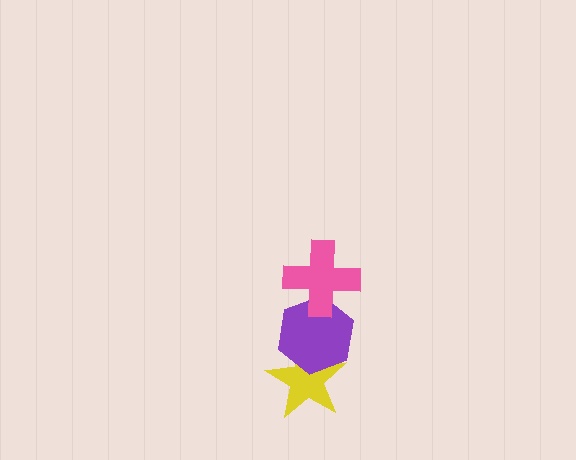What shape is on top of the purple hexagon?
The pink cross is on top of the purple hexagon.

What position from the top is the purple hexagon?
The purple hexagon is 2nd from the top.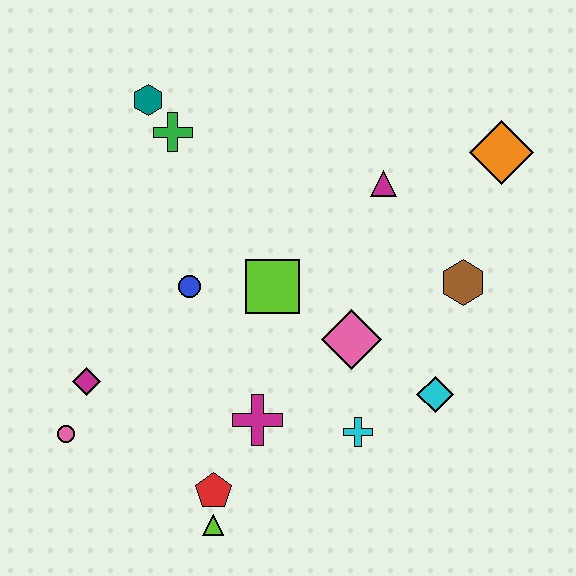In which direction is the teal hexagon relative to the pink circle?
The teal hexagon is above the pink circle.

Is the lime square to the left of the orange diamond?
Yes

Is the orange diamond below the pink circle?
No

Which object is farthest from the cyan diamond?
The teal hexagon is farthest from the cyan diamond.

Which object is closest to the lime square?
The blue circle is closest to the lime square.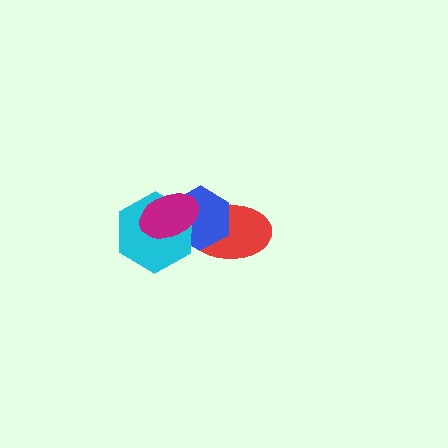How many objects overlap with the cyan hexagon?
2 objects overlap with the cyan hexagon.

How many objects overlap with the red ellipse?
2 objects overlap with the red ellipse.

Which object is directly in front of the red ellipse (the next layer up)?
The blue hexagon is directly in front of the red ellipse.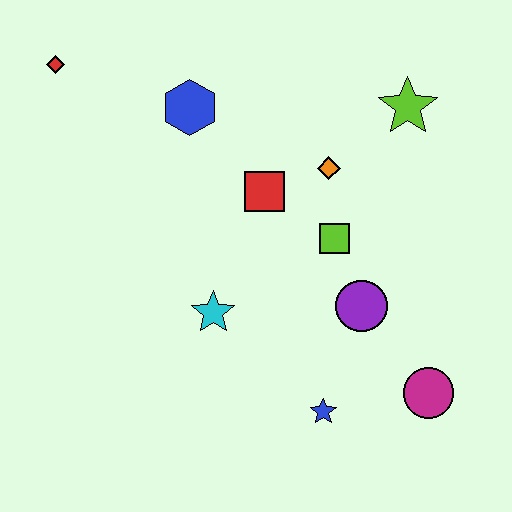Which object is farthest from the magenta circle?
The red diamond is farthest from the magenta circle.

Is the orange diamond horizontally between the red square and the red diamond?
No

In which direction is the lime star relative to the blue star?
The lime star is above the blue star.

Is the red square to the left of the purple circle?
Yes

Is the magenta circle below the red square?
Yes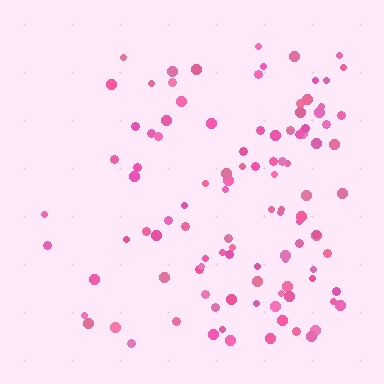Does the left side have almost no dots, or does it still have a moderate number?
Still a moderate number, just noticeably fewer than the right.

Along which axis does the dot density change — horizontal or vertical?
Horizontal.